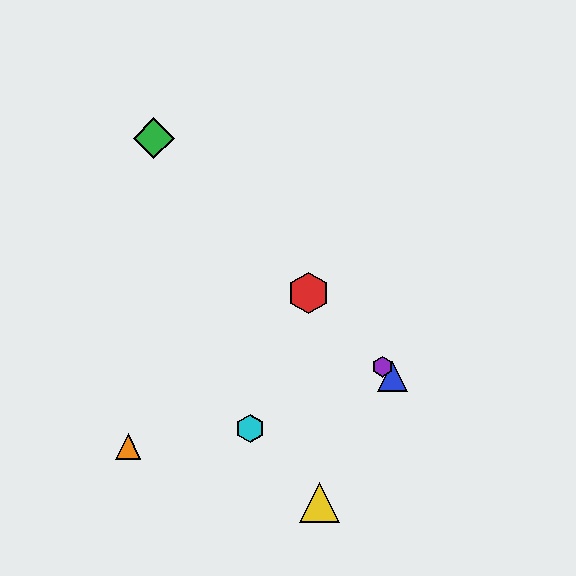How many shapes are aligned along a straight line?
4 shapes (the red hexagon, the blue triangle, the green diamond, the purple hexagon) are aligned along a straight line.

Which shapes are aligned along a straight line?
The red hexagon, the blue triangle, the green diamond, the purple hexagon are aligned along a straight line.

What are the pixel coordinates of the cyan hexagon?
The cyan hexagon is at (250, 428).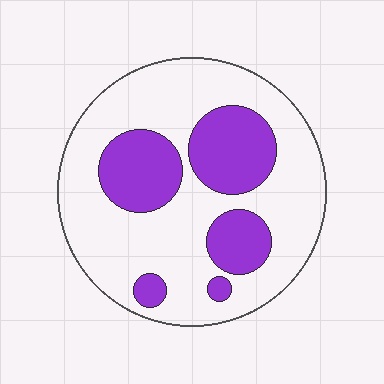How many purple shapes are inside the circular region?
5.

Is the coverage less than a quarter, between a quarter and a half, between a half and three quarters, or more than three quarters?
Between a quarter and a half.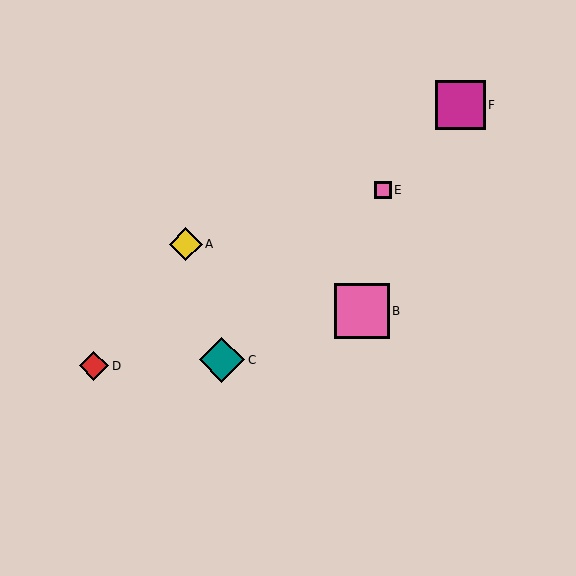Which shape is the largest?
The pink square (labeled B) is the largest.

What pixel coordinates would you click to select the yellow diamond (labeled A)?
Click at (186, 244) to select the yellow diamond A.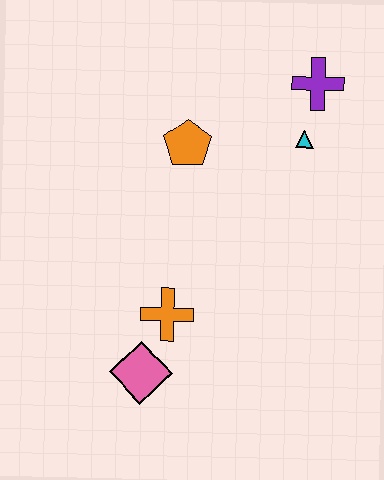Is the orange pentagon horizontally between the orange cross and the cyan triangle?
Yes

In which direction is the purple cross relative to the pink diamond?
The purple cross is above the pink diamond.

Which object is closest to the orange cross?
The pink diamond is closest to the orange cross.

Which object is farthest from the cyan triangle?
The pink diamond is farthest from the cyan triangle.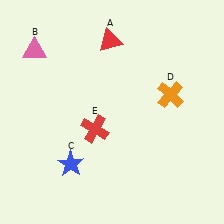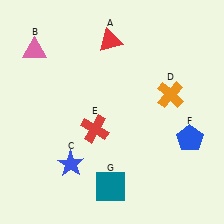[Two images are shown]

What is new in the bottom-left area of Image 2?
A teal square (G) was added in the bottom-left area of Image 2.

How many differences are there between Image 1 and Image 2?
There are 2 differences between the two images.